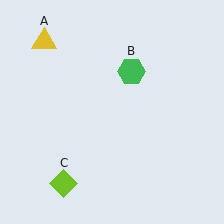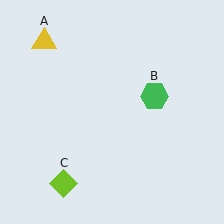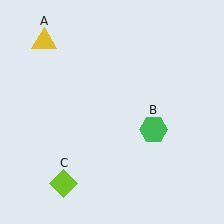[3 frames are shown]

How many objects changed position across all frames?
1 object changed position: green hexagon (object B).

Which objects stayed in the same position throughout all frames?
Yellow triangle (object A) and lime diamond (object C) remained stationary.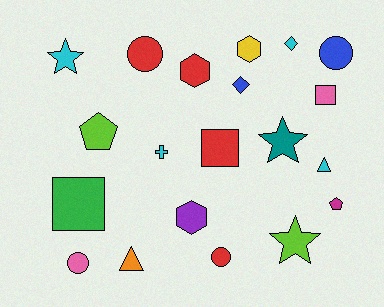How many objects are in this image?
There are 20 objects.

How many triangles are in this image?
There are 2 triangles.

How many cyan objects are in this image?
There are 4 cyan objects.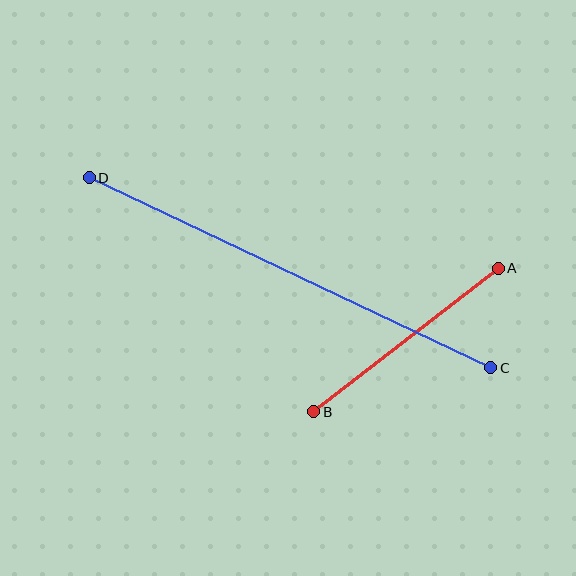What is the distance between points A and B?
The distance is approximately 234 pixels.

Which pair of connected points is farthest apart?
Points C and D are farthest apart.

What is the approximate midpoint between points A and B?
The midpoint is at approximately (406, 340) pixels.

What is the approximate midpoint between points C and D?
The midpoint is at approximately (290, 273) pixels.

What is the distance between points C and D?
The distance is approximately 444 pixels.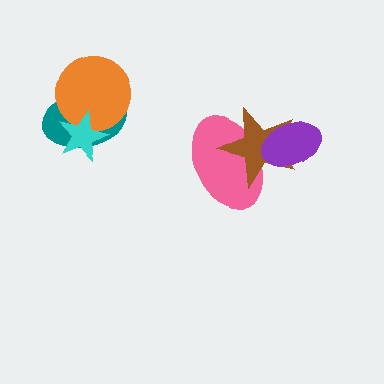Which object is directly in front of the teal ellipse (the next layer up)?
The orange circle is directly in front of the teal ellipse.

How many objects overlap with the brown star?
2 objects overlap with the brown star.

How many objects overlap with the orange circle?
2 objects overlap with the orange circle.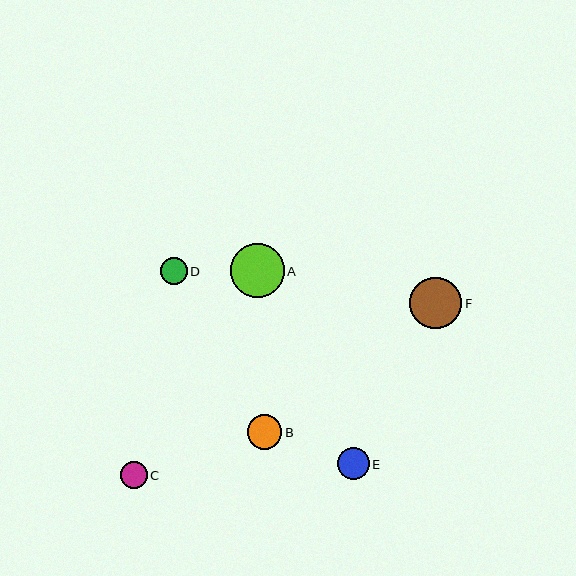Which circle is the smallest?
Circle D is the smallest with a size of approximately 26 pixels.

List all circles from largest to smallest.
From largest to smallest: A, F, B, E, C, D.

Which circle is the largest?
Circle A is the largest with a size of approximately 54 pixels.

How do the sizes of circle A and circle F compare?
Circle A and circle F are approximately the same size.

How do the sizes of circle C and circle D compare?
Circle C and circle D are approximately the same size.